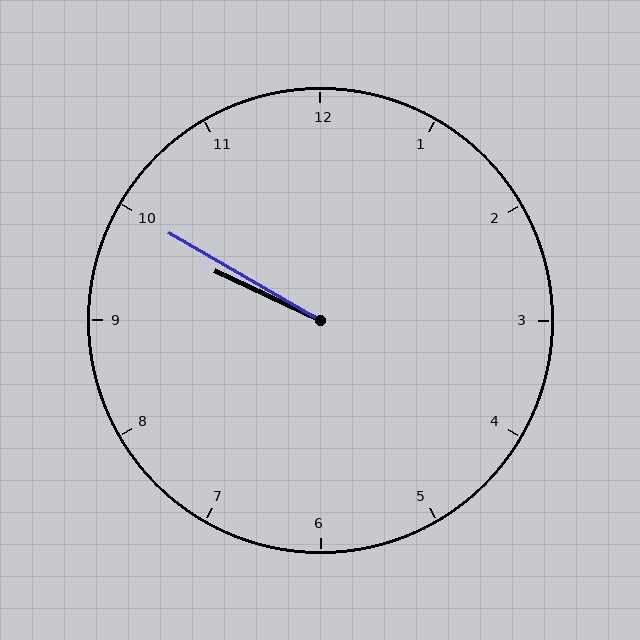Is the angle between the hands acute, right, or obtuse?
It is acute.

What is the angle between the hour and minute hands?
Approximately 5 degrees.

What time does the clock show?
9:50.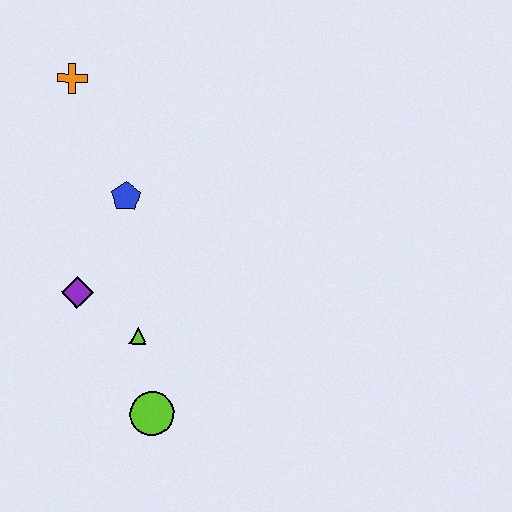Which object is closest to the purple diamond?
The lime triangle is closest to the purple diamond.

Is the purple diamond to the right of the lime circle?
No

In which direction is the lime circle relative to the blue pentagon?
The lime circle is below the blue pentagon.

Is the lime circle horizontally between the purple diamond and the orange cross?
No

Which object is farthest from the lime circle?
The orange cross is farthest from the lime circle.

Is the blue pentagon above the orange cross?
No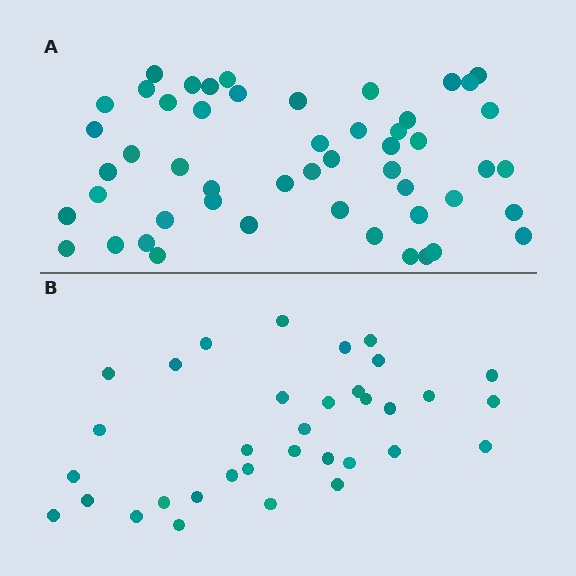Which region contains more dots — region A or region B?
Region A (the top region) has more dots.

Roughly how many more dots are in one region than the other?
Region A has approximately 15 more dots than region B.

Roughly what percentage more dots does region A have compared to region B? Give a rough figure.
About 50% more.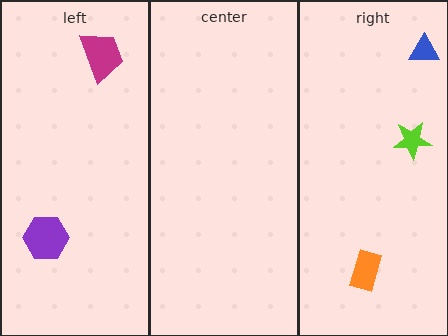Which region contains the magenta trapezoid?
The left region.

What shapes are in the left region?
The purple hexagon, the magenta trapezoid.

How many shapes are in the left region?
2.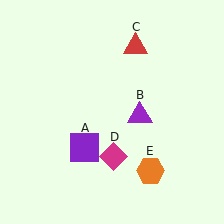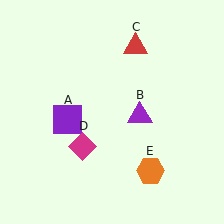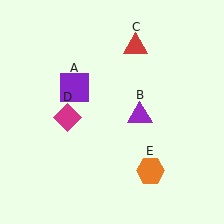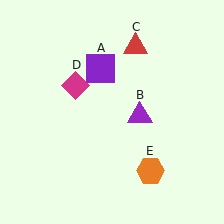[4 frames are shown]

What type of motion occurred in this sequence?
The purple square (object A), magenta diamond (object D) rotated clockwise around the center of the scene.